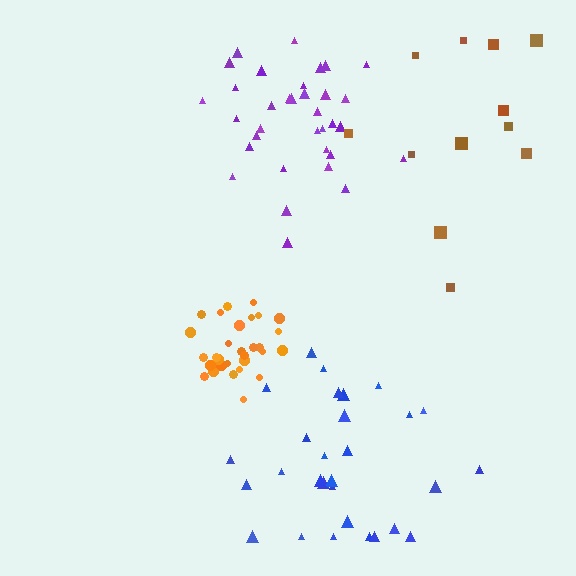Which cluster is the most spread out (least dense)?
Brown.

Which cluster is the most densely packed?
Orange.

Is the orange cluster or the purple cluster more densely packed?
Orange.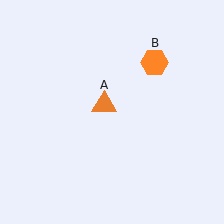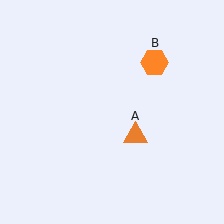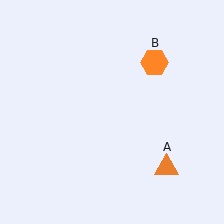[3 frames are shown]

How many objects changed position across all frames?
1 object changed position: orange triangle (object A).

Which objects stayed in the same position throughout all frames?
Orange hexagon (object B) remained stationary.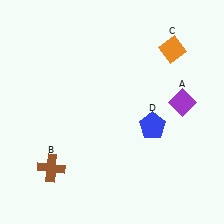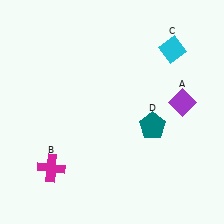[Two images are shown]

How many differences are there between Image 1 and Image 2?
There are 3 differences between the two images.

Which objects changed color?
B changed from brown to magenta. C changed from orange to cyan. D changed from blue to teal.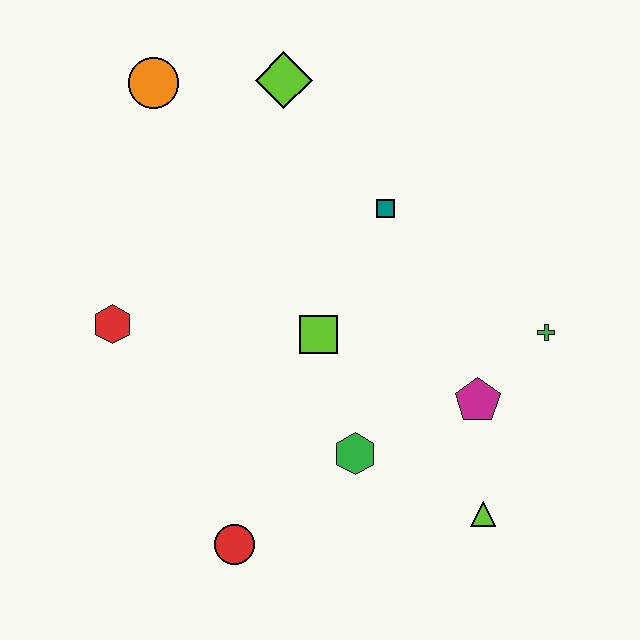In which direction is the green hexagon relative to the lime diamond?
The green hexagon is below the lime diamond.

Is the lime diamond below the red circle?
No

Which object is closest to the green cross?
The magenta pentagon is closest to the green cross.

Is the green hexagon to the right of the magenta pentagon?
No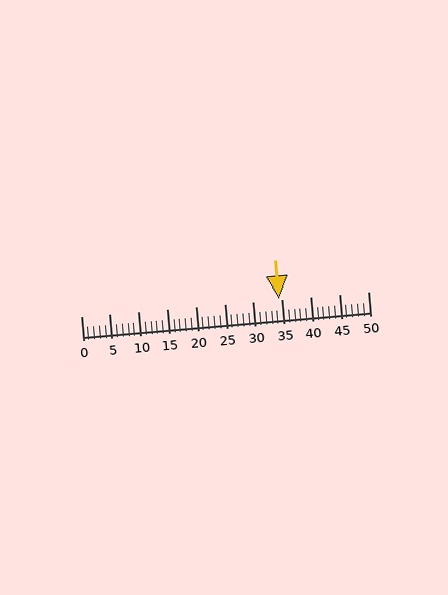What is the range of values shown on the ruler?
The ruler shows values from 0 to 50.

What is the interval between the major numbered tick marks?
The major tick marks are spaced 5 units apart.